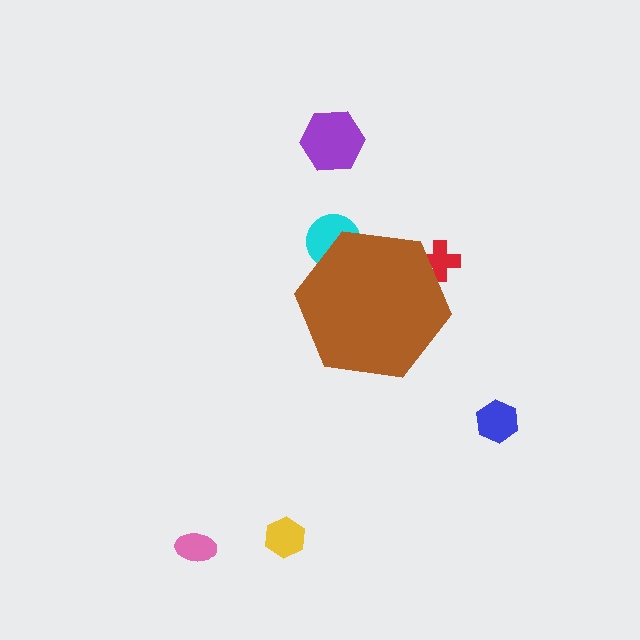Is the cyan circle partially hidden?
Yes, the cyan circle is partially hidden behind the brown hexagon.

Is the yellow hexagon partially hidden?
No, the yellow hexagon is fully visible.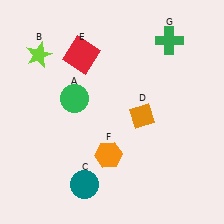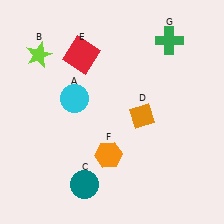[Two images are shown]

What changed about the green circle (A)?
In Image 1, A is green. In Image 2, it changed to cyan.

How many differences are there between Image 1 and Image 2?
There is 1 difference between the two images.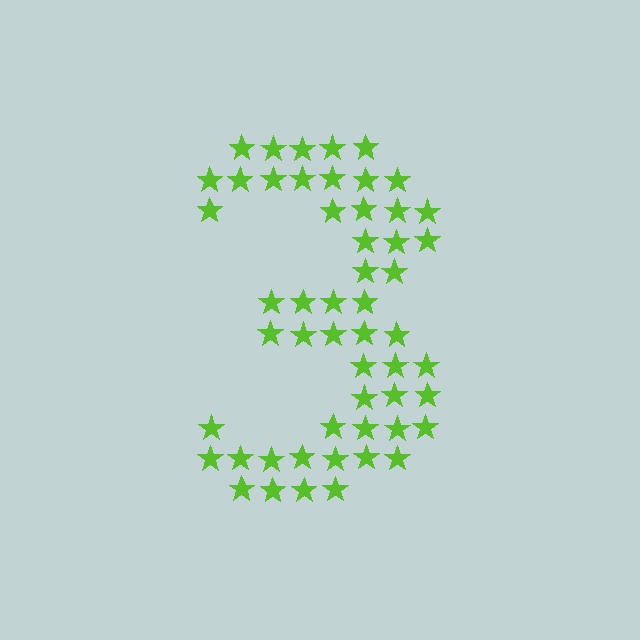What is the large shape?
The large shape is the digit 3.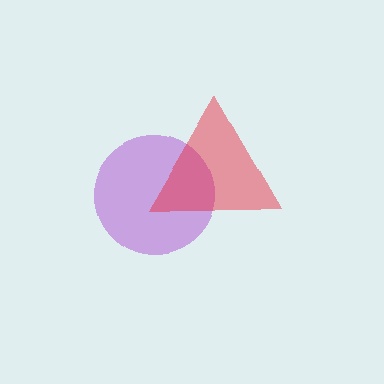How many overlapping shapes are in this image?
There are 2 overlapping shapes in the image.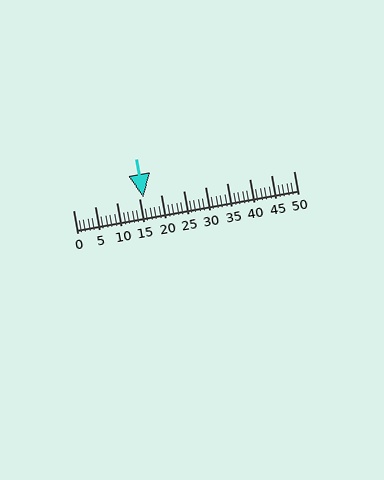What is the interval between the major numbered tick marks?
The major tick marks are spaced 5 units apart.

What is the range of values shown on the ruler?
The ruler shows values from 0 to 50.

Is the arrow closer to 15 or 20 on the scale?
The arrow is closer to 15.